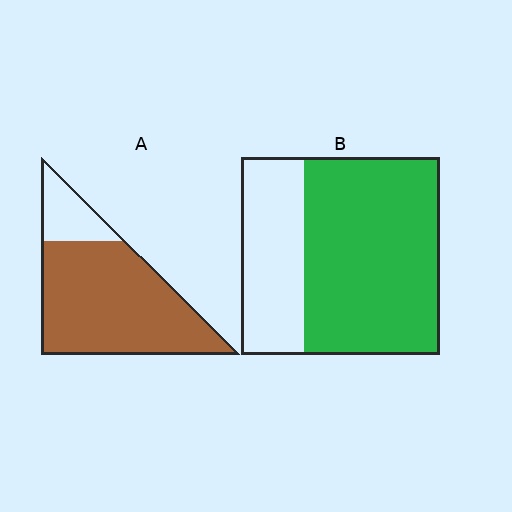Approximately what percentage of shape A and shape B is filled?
A is approximately 80% and B is approximately 70%.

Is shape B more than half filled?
Yes.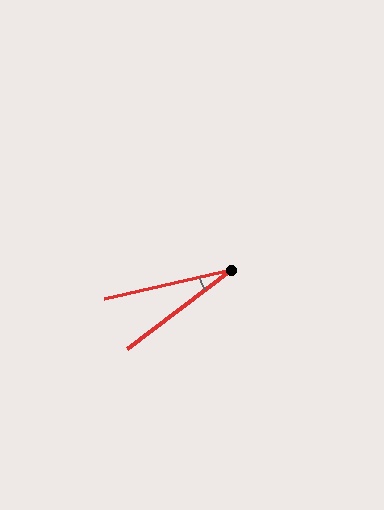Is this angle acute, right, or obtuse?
It is acute.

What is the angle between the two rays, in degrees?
Approximately 24 degrees.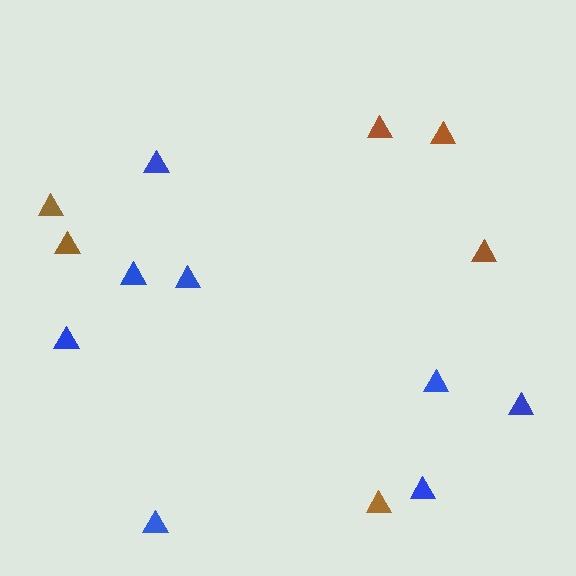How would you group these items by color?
There are 2 groups: one group of brown triangles (6) and one group of blue triangles (8).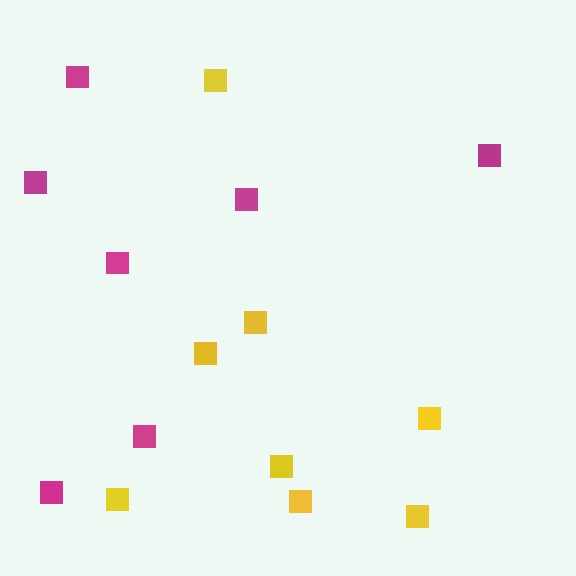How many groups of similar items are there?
There are 2 groups: one group of yellow squares (8) and one group of magenta squares (7).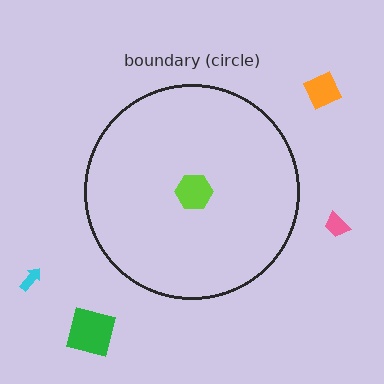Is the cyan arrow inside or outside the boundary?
Outside.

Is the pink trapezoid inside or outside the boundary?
Outside.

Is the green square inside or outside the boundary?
Outside.